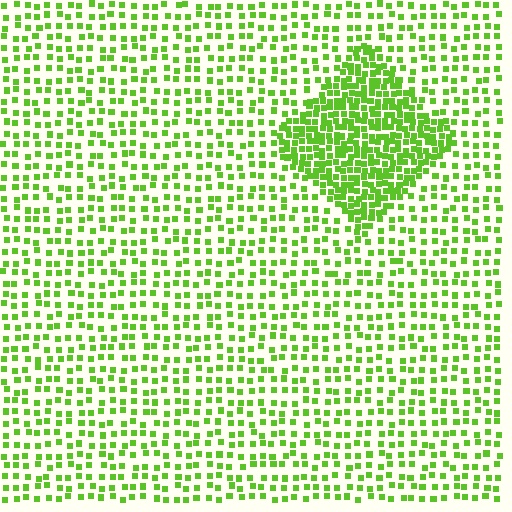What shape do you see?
I see a diamond.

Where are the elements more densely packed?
The elements are more densely packed inside the diamond boundary.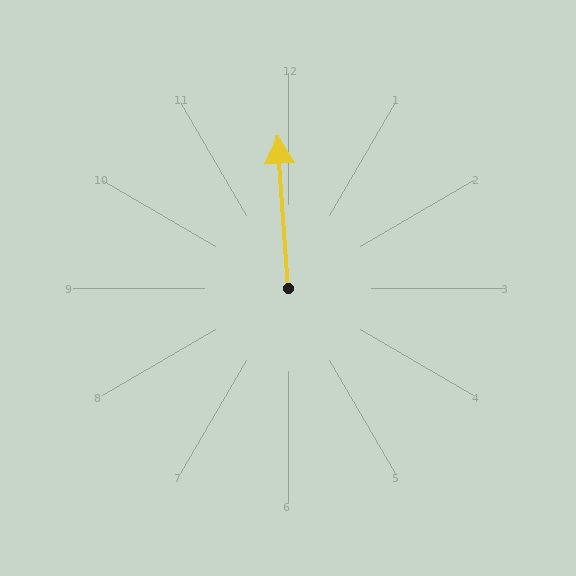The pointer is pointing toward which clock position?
Roughly 12 o'clock.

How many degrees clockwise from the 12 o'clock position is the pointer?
Approximately 356 degrees.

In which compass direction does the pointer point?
North.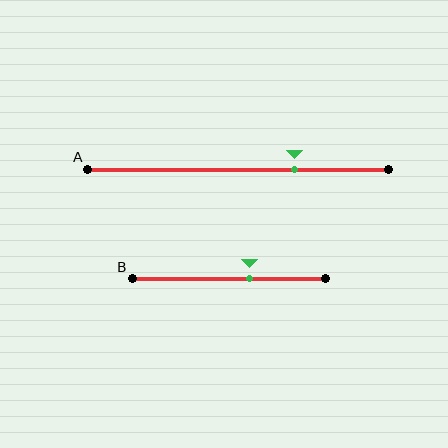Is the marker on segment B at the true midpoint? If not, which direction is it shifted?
No, the marker on segment B is shifted to the right by about 11% of the segment length.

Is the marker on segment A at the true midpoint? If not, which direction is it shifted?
No, the marker on segment A is shifted to the right by about 19% of the segment length.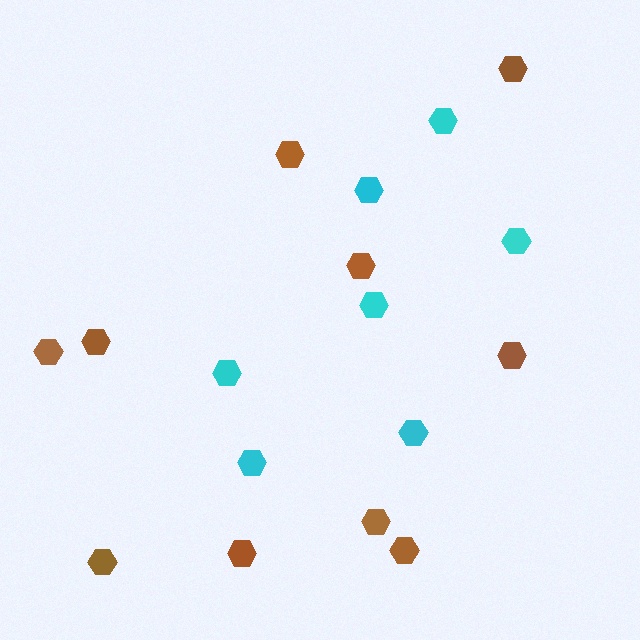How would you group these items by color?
There are 2 groups: one group of cyan hexagons (7) and one group of brown hexagons (10).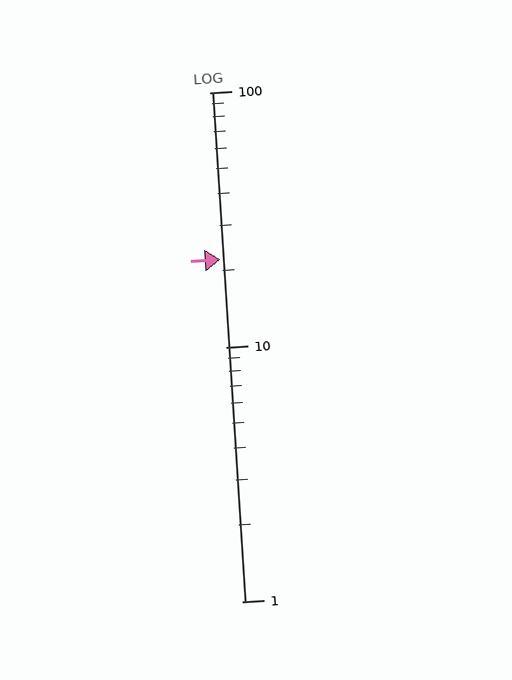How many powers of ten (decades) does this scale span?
The scale spans 2 decades, from 1 to 100.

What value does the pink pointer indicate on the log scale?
The pointer indicates approximately 22.